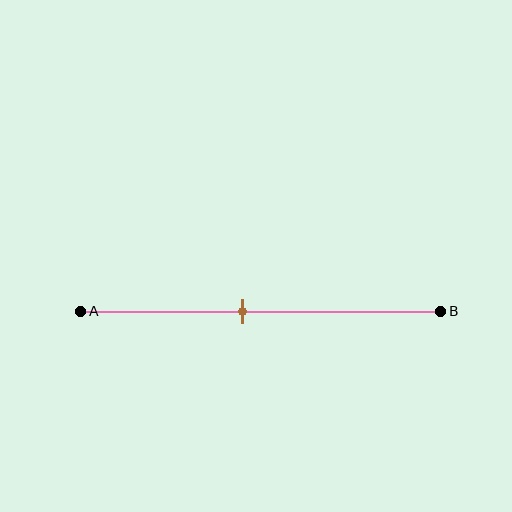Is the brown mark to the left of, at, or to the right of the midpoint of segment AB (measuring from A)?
The brown mark is to the left of the midpoint of segment AB.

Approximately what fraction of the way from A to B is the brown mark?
The brown mark is approximately 45% of the way from A to B.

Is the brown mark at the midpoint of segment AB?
No, the mark is at about 45% from A, not at the 50% midpoint.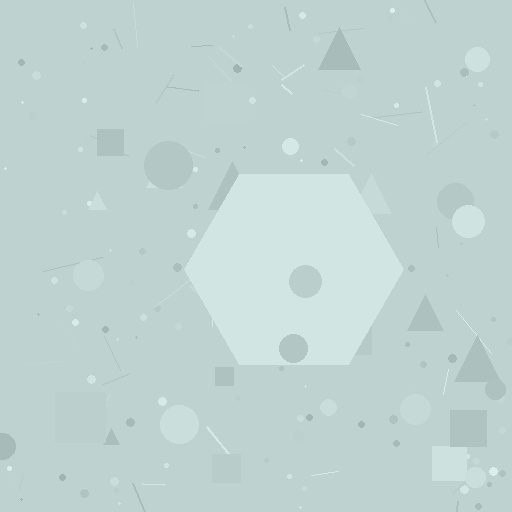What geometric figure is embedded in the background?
A hexagon is embedded in the background.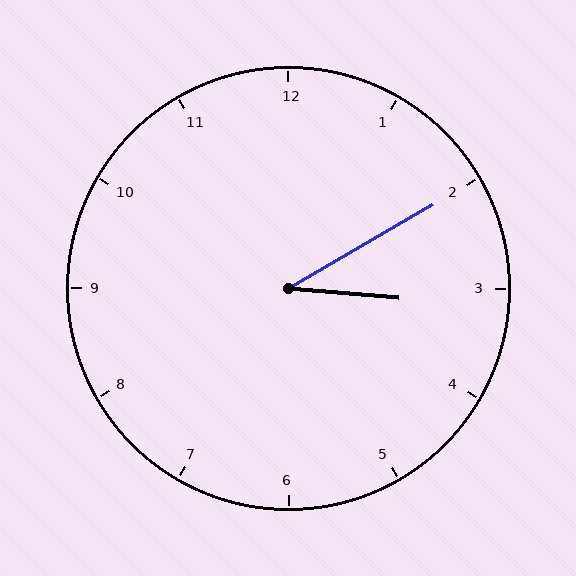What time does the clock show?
3:10.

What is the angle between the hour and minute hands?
Approximately 35 degrees.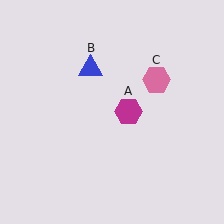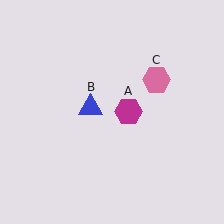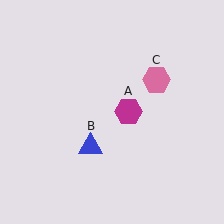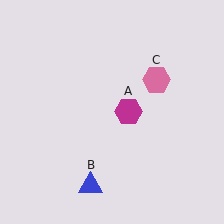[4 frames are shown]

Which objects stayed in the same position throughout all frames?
Magenta hexagon (object A) and pink hexagon (object C) remained stationary.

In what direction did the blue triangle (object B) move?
The blue triangle (object B) moved down.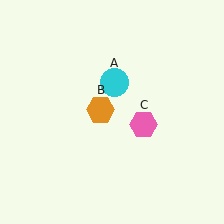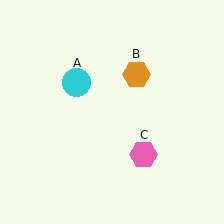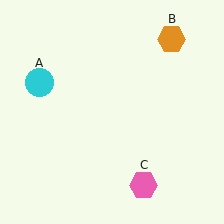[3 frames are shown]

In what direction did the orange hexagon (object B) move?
The orange hexagon (object B) moved up and to the right.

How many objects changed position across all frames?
3 objects changed position: cyan circle (object A), orange hexagon (object B), pink hexagon (object C).